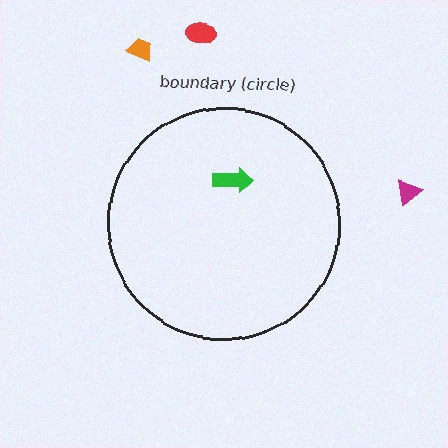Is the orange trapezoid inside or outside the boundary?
Outside.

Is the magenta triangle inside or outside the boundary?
Outside.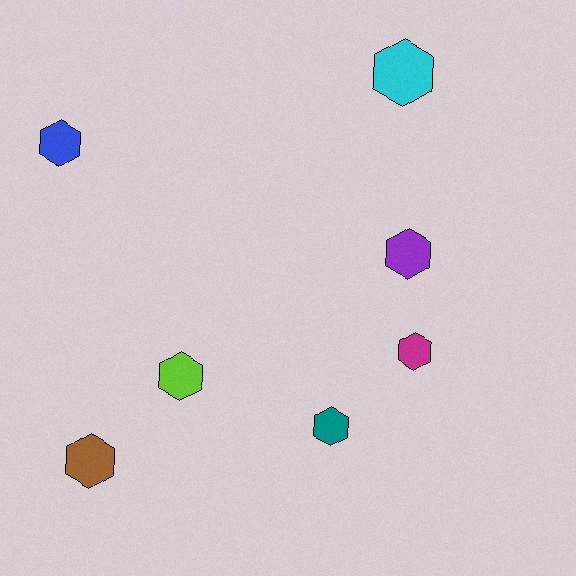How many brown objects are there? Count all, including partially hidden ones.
There is 1 brown object.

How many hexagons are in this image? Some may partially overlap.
There are 7 hexagons.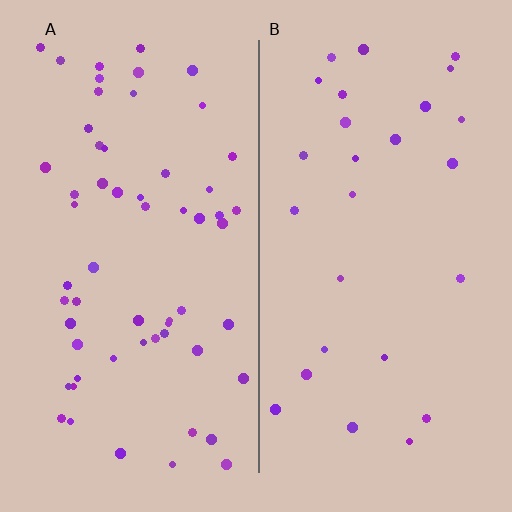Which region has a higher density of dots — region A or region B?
A (the left).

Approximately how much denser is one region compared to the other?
Approximately 2.2× — region A over region B.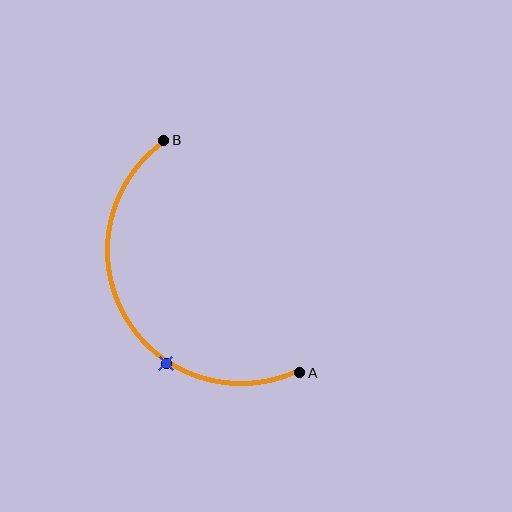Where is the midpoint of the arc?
The arc midpoint is the point on the curve farthest from the straight line joining A and B. It sits to the left of that line.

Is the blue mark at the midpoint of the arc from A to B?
No. The blue mark lies on the arc but is closer to endpoint A. The arc midpoint would be at the point on the curve equidistant along the arc from both A and B.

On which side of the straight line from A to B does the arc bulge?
The arc bulges to the left of the straight line connecting A and B.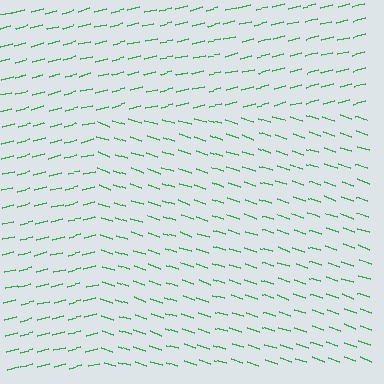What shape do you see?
I see a rectangle.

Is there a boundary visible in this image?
Yes, there is a texture boundary formed by a change in line orientation.